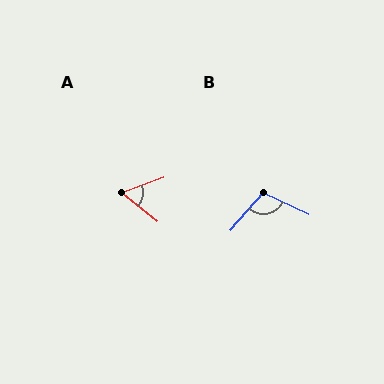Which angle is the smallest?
A, at approximately 59 degrees.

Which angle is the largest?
B, at approximately 106 degrees.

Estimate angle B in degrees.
Approximately 106 degrees.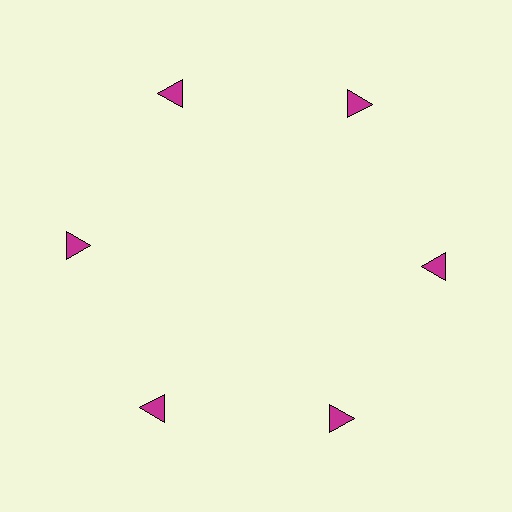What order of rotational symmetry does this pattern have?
This pattern has 6-fold rotational symmetry.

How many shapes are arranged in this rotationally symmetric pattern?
There are 6 shapes, arranged in 6 groups of 1.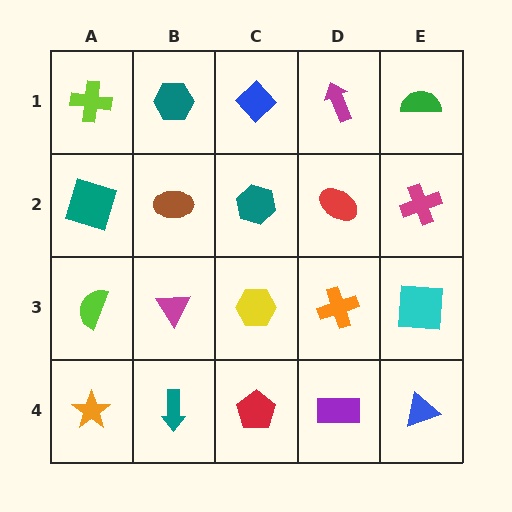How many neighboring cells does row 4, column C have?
3.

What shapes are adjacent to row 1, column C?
A teal hexagon (row 2, column C), a teal hexagon (row 1, column B), a magenta arrow (row 1, column D).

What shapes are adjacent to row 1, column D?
A red ellipse (row 2, column D), a blue diamond (row 1, column C), a green semicircle (row 1, column E).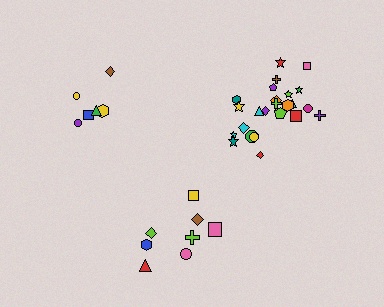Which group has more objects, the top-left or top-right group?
The top-right group.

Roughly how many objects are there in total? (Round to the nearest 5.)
Roughly 40 objects in total.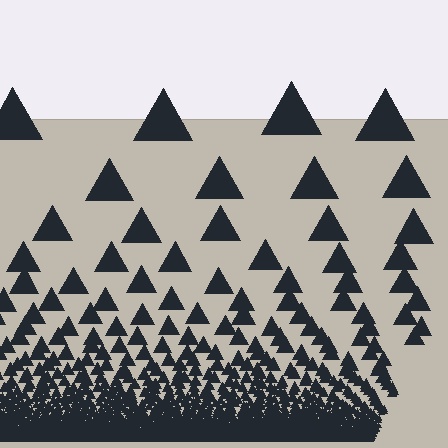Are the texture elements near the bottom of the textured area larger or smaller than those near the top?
Smaller. The gradient is inverted — elements near the bottom are smaller and denser.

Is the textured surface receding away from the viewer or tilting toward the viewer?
The surface appears to tilt toward the viewer. Texture elements get larger and sparser toward the top.